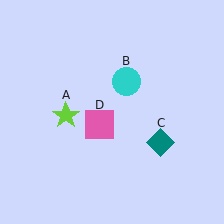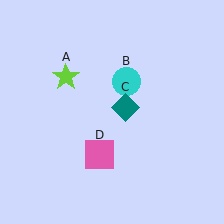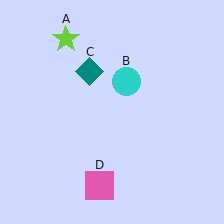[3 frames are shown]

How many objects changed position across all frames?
3 objects changed position: lime star (object A), teal diamond (object C), pink square (object D).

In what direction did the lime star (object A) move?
The lime star (object A) moved up.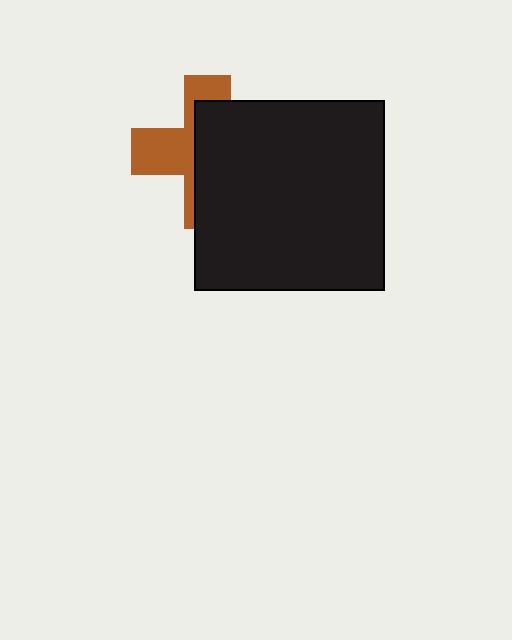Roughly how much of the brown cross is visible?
A small part of it is visible (roughly 40%).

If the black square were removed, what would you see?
You would see the complete brown cross.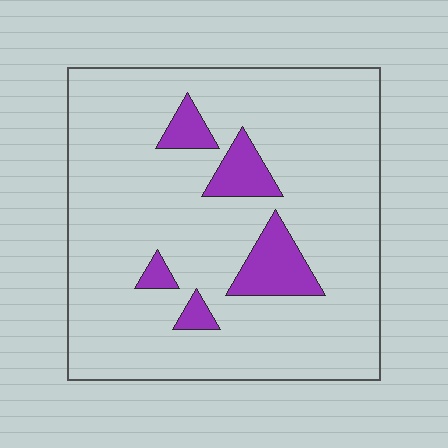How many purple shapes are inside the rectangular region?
5.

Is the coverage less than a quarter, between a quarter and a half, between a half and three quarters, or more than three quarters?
Less than a quarter.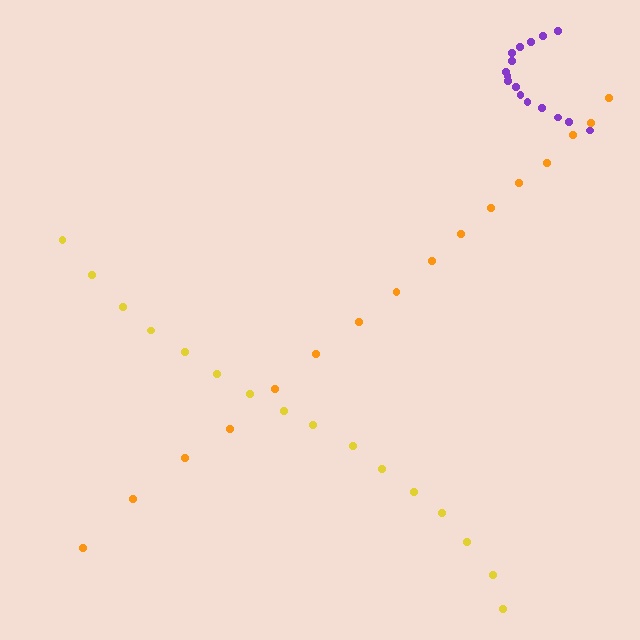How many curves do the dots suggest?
There are 3 distinct paths.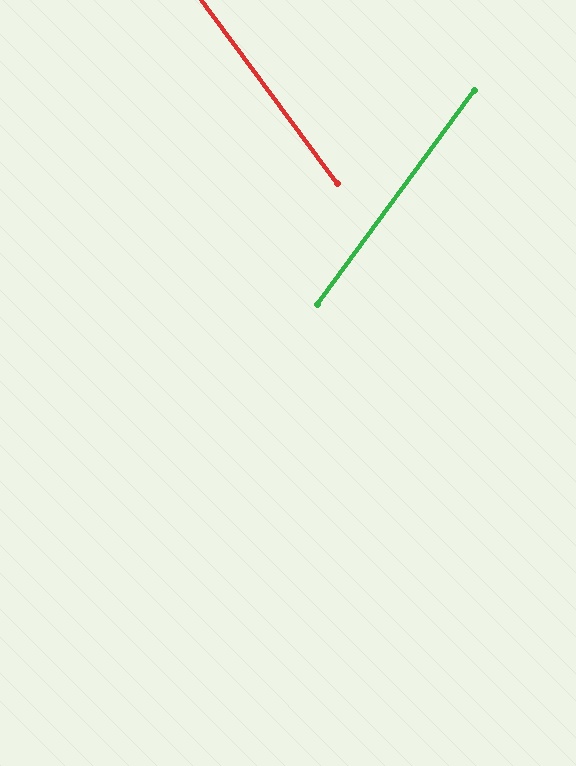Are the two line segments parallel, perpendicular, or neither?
Neither parallel nor perpendicular — they differ by about 73°.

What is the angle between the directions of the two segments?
Approximately 73 degrees.